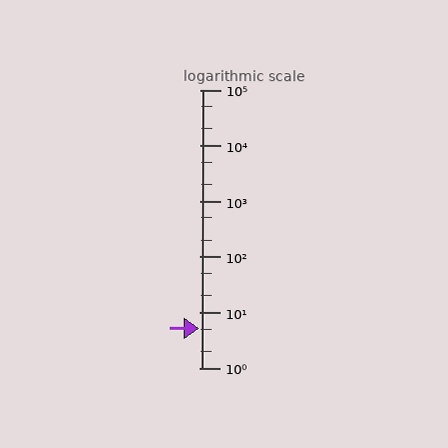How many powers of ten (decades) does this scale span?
The scale spans 5 decades, from 1 to 100000.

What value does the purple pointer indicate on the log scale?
The pointer indicates approximately 5.1.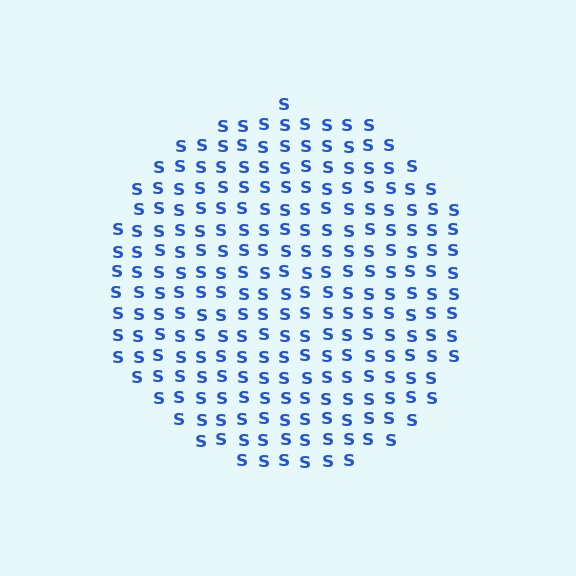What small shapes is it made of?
It is made of small letter S's.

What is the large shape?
The large shape is a circle.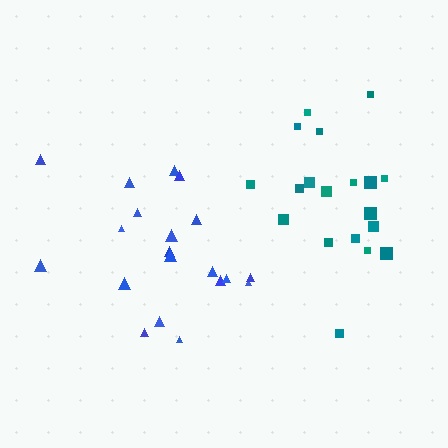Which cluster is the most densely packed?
Teal.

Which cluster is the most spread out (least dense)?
Blue.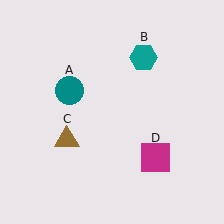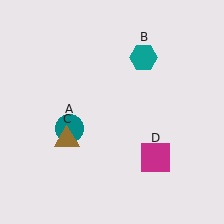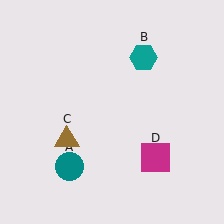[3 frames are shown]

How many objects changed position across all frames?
1 object changed position: teal circle (object A).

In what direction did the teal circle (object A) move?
The teal circle (object A) moved down.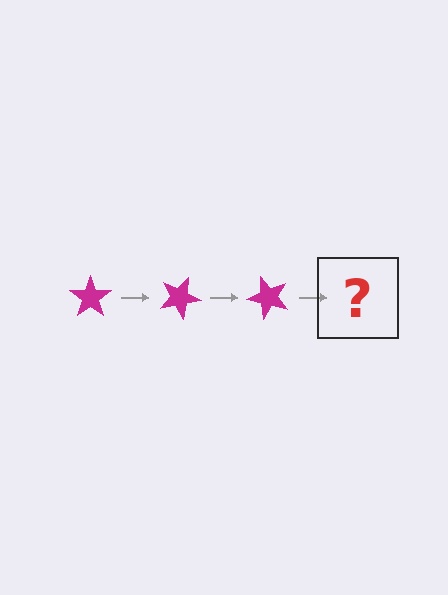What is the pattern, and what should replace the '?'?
The pattern is that the star rotates 25 degrees each step. The '?' should be a magenta star rotated 75 degrees.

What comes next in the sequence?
The next element should be a magenta star rotated 75 degrees.